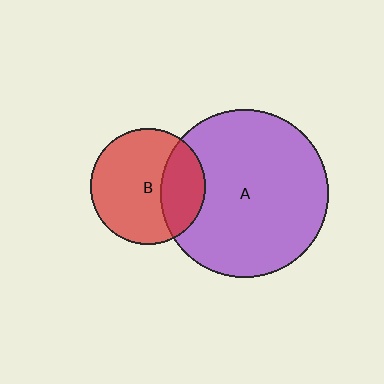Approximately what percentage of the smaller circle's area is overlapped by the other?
Approximately 30%.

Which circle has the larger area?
Circle A (purple).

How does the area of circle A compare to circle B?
Approximately 2.1 times.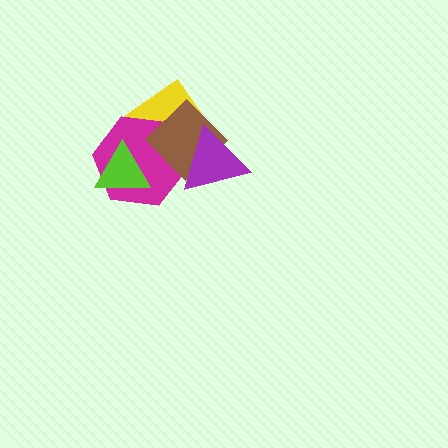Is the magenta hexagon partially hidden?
Yes, it is partially covered by another shape.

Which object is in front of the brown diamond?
The purple triangle is in front of the brown diamond.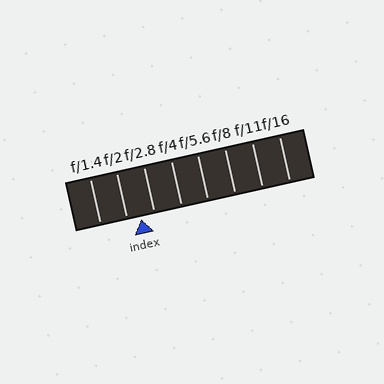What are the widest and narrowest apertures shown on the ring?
The widest aperture shown is f/1.4 and the narrowest is f/16.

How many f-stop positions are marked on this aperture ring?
There are 8 f-stop positions marked.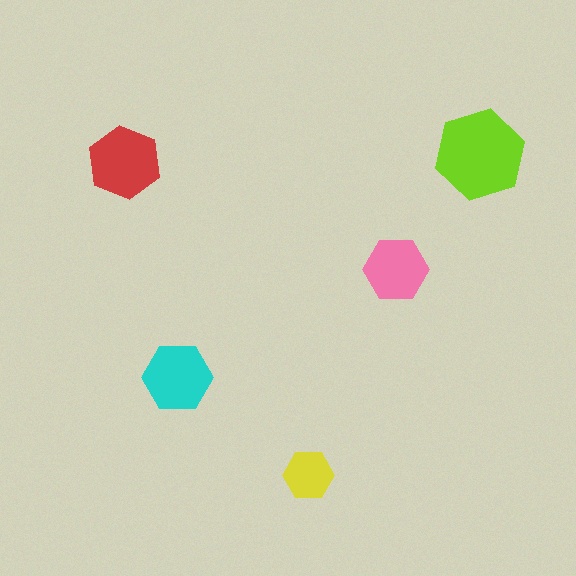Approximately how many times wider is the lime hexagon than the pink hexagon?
About 1.5 times wider.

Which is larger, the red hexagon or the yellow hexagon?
The red one.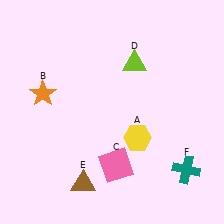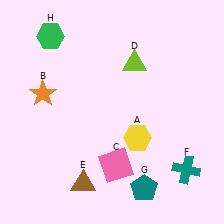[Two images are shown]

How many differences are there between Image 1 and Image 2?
There are 2 differences between the two images.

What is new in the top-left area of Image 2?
A green hexagon (H) was added in the top-left area of Image 2.